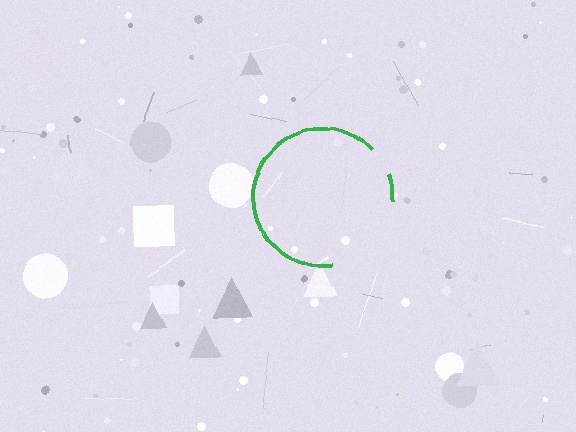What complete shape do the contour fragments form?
The contour fragments form a circle.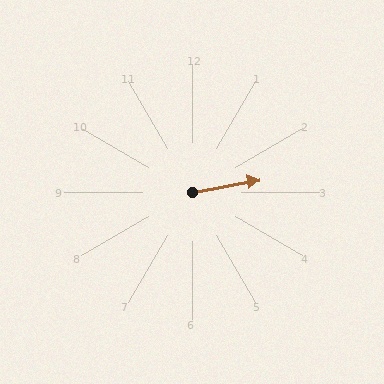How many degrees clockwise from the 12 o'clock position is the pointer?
Approximately 79 degrees.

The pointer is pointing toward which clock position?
Roughly 3 o'clock.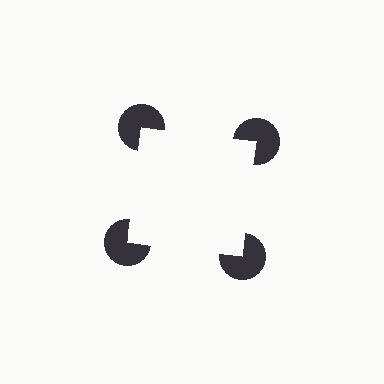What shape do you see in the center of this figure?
An illusory square — its edges are inferred from the aligned wedge cuts in the pac-man discs, not physically drawn.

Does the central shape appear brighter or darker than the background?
It typically appears slightly brighter than the background, even though no actual brightness change is drawn.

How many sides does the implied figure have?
4 sides.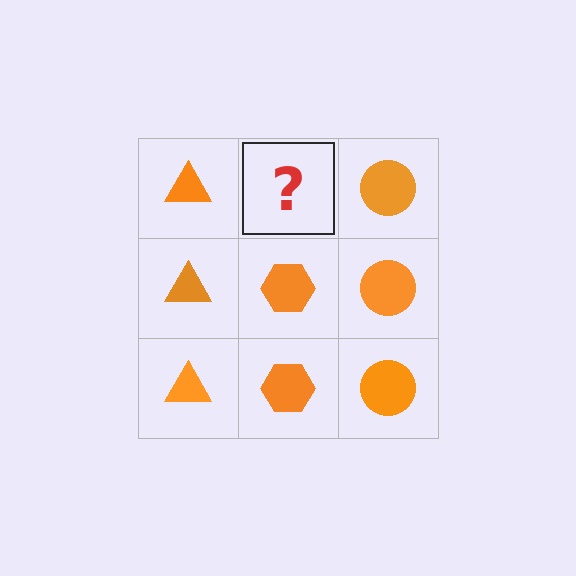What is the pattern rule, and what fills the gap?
The rule is that each column has a consistent shape. The gap should be filled with an orange hexagon.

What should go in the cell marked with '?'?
The missing cell should contain an orange hexagon.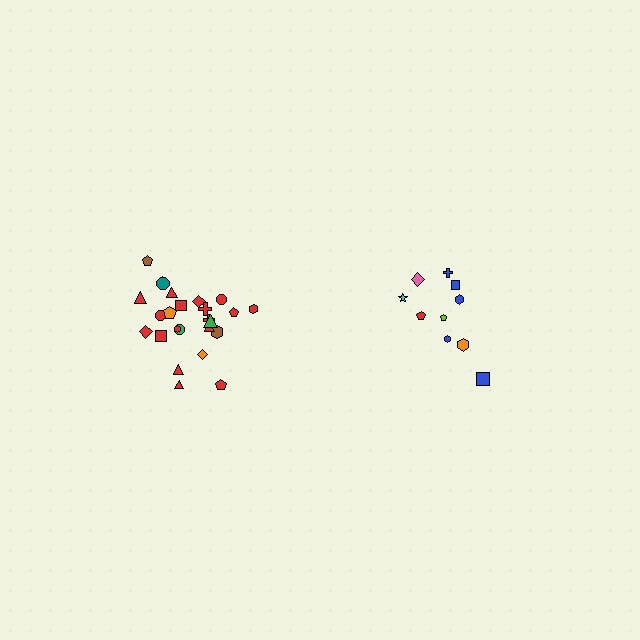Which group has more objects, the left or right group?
The left group.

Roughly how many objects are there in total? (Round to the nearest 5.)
Roughly 35 objects in total.